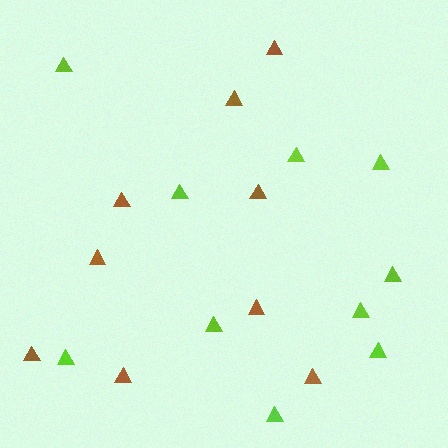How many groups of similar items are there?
There are 2 groups: one group of brown triangles (9) and one group of lime triangles (10).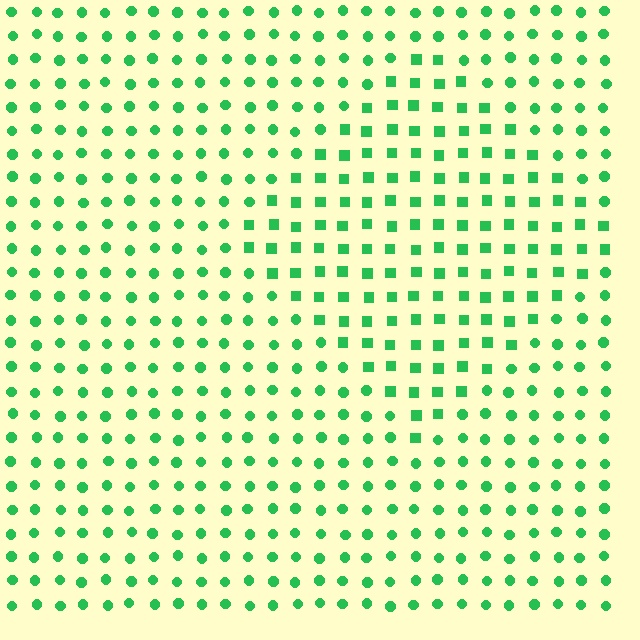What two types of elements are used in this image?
The image uses squares inside the diamond region and circles outside it.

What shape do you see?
I see a diamond.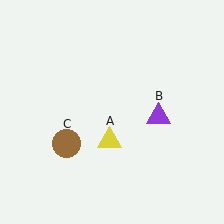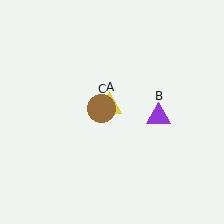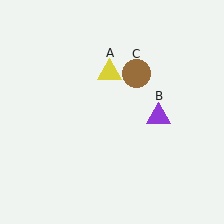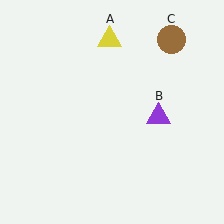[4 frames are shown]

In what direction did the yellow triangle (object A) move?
The yellow triangle (object A) moved up.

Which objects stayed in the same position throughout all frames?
Purple triangle (object B) remained stationary.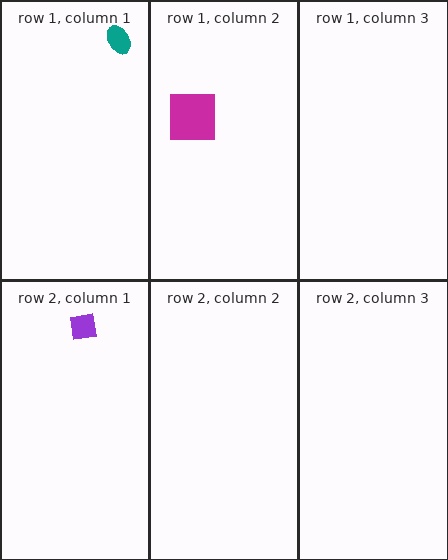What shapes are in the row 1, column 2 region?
The magenta square.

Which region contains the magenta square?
The row 1, column 2 region.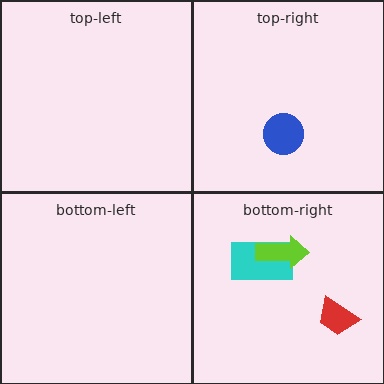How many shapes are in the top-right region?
1.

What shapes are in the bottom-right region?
The red trapezoid, the cyan rectangle, the lime arrow.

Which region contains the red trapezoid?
The bottom-right region.